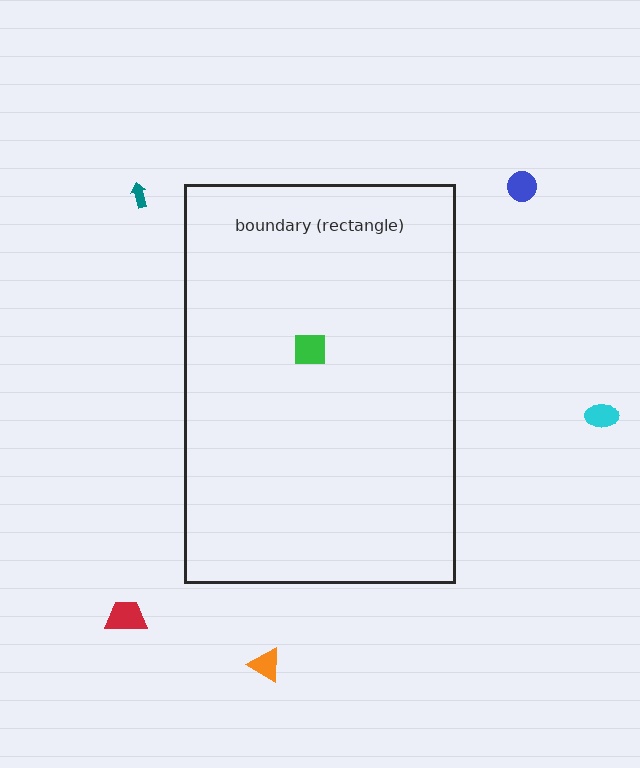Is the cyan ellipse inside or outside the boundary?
Outside.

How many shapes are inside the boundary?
1 inside, 5 outside.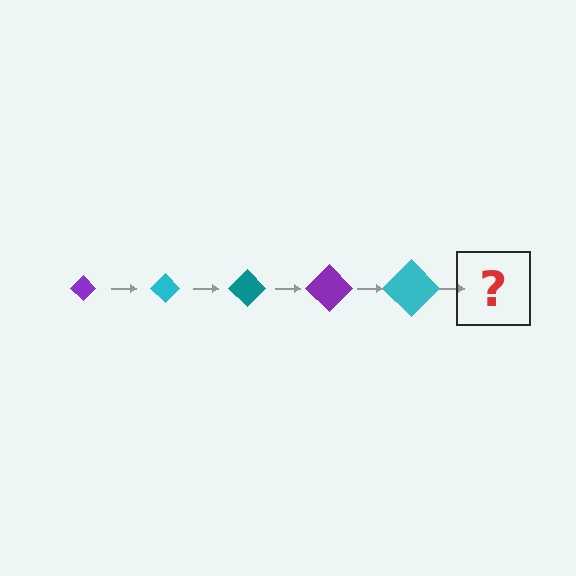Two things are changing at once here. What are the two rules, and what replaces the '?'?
The two rules are that the diamond grows larger each step and the color cycles through purple, cyan, and teal. The '?' should be a teal diamond, larger than the previous one.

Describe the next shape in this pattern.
It should be a teal diamond, larger than the previous one.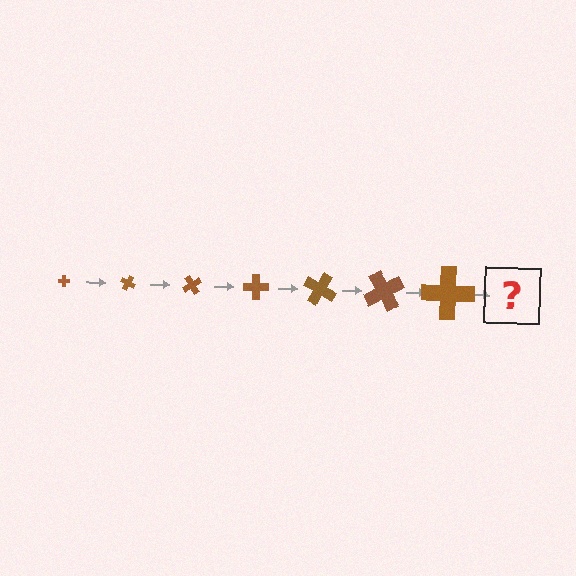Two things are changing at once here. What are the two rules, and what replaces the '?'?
The two rules are that the cross grows larger each step and it rotates 30 degrees each step. The '?' should be a cross, larger than the previous one and rotated 210 degrees from the start.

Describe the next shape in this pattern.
It should be a cross, larger than the previous one and rotated 210 degrees from the start.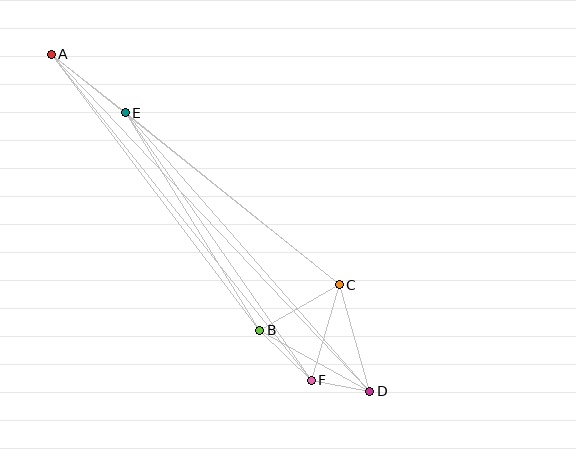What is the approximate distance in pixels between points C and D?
The distance between C and D is approximately 111 pixels.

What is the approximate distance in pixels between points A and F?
The distance between A and F is approximately 417 pixels.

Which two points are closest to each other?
Points D and F are closest to each other.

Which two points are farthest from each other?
Points A and D are farthest from each other.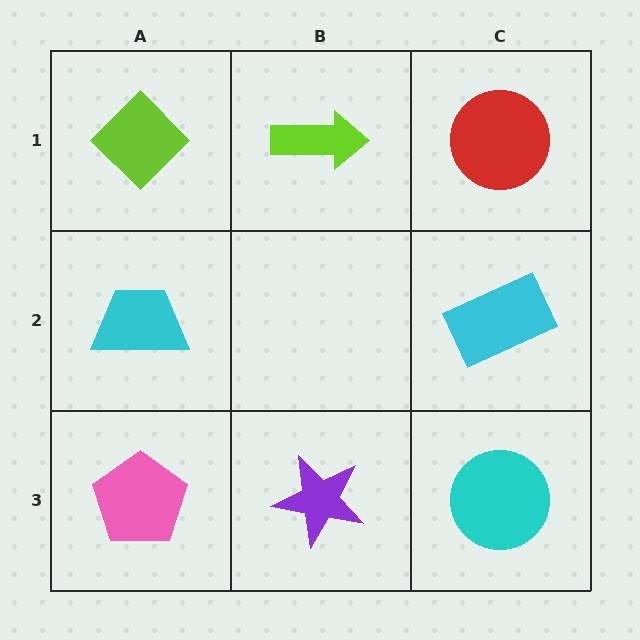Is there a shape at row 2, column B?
No, that cell is empty.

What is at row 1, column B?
A lime arrow.